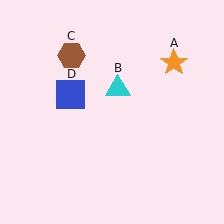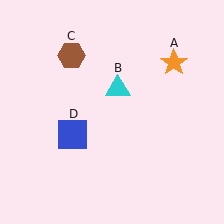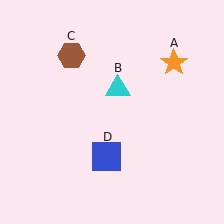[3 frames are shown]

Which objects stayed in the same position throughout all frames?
Orange star (object A) and cyan triangle (object B) and brown hexagon (object C) remained stationary.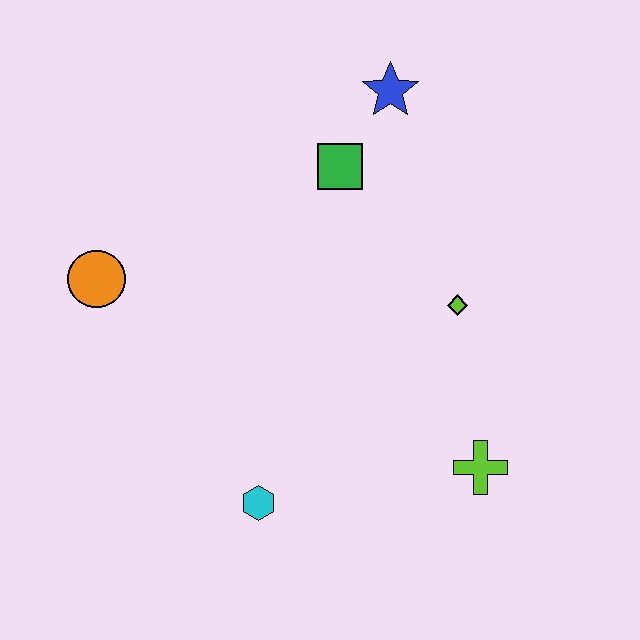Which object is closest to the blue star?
The green square is closest to the blue star.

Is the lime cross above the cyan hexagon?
Yes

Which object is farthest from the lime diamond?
The orange circle is farthest from the lime diamond.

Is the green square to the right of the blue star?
No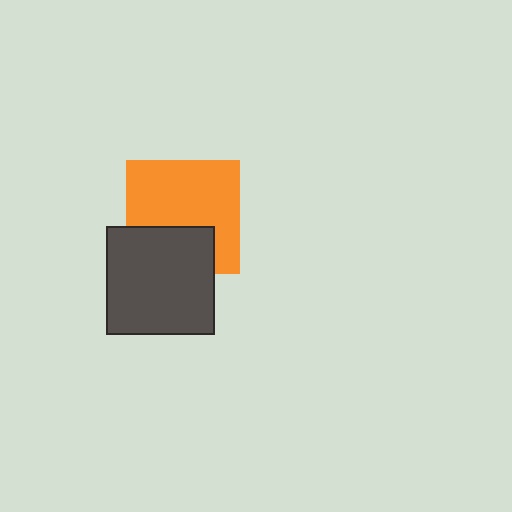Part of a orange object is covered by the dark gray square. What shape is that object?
It is a square.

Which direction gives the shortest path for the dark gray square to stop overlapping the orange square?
Moving down gives the shortest separation.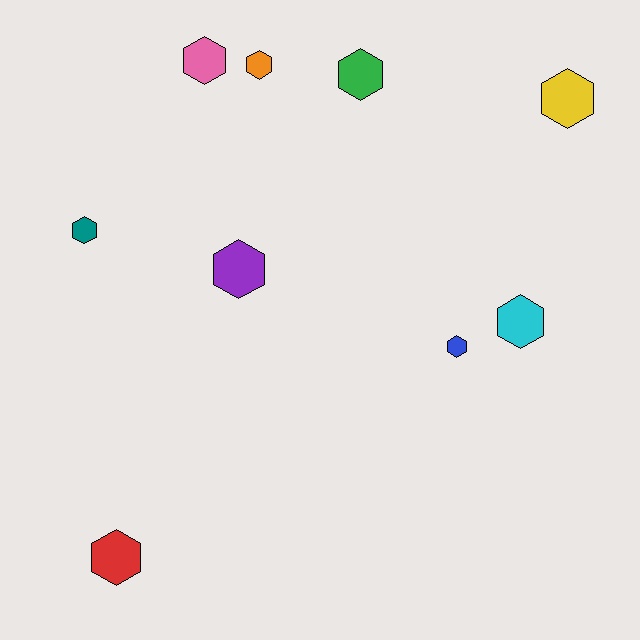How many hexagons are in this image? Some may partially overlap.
There are 9 hexagons.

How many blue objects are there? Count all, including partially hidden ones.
There is 1 blue object.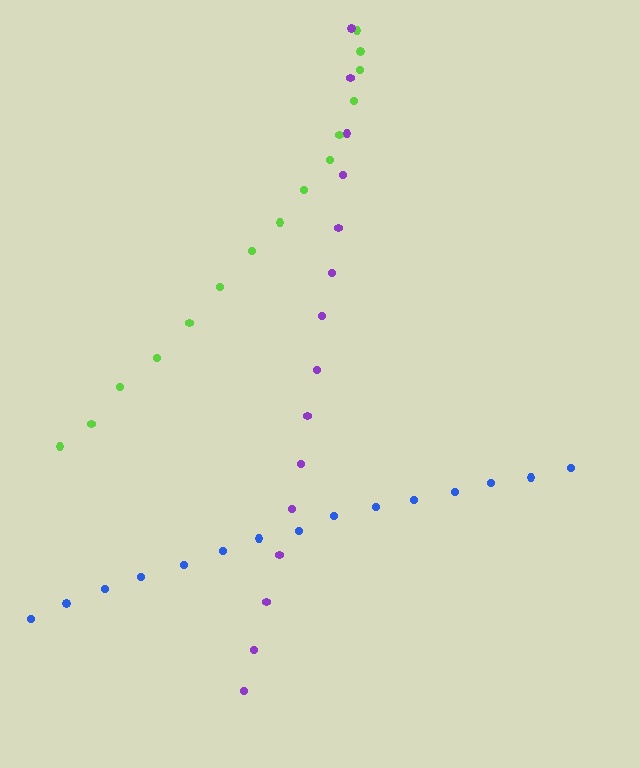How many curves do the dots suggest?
There are 3 distinct paths.